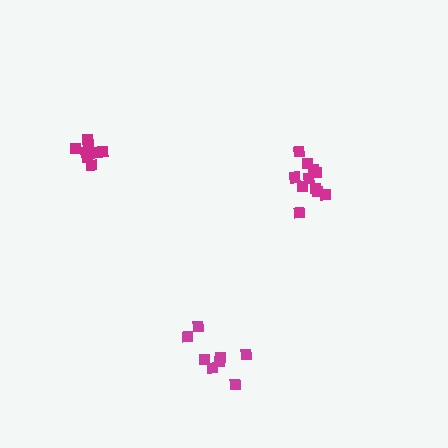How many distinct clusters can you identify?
There are 3 distinct clusters.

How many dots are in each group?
Group 1: 11 dots, Group 2: 8 dots, Group 3: 9 dots (28 total).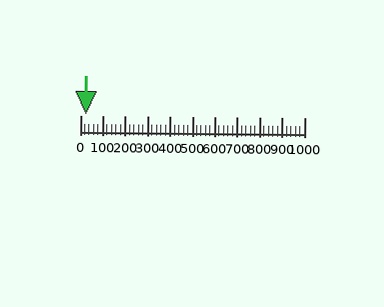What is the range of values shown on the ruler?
The ruler shows values from 0 to 1000.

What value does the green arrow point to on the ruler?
The green arrow points to approximately 24.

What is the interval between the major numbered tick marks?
The major tick marks are spaced 100 units apart.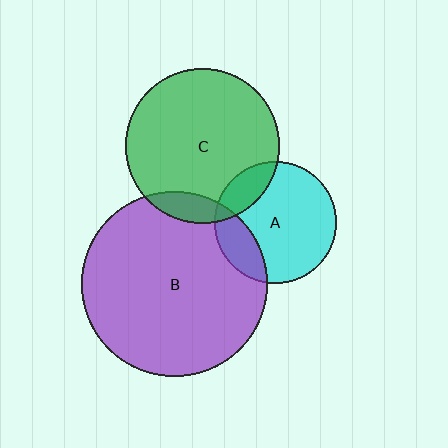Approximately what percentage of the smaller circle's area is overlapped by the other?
Approximately 15%.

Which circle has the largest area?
Circle B (purple).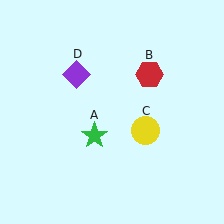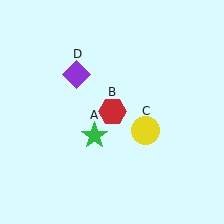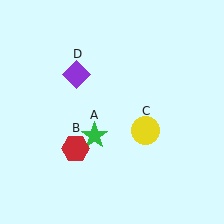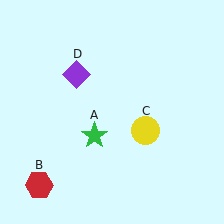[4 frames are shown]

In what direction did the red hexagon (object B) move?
The red hexagon (object B) moved down and to the left.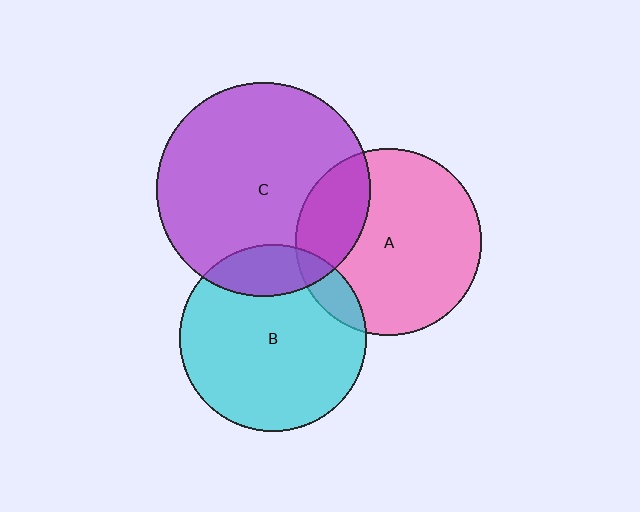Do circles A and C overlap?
Yes.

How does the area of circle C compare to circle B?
Approximately 1.3 times.